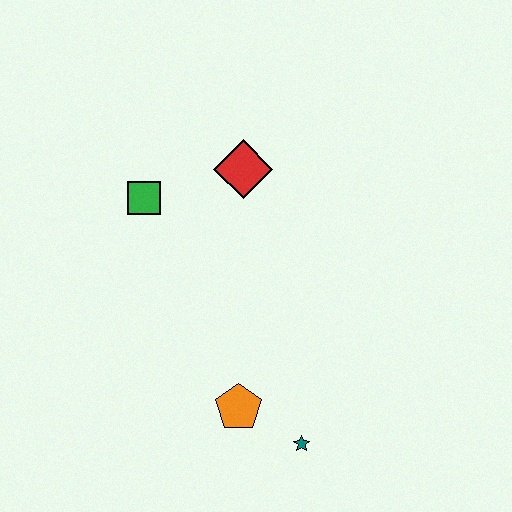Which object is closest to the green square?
The red diamond is closest to the green square.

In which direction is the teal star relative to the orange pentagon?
The teal star is to the right of the orange pentagon.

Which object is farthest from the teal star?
The green square is farthest from the teal star.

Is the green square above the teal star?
Yes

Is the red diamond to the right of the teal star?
No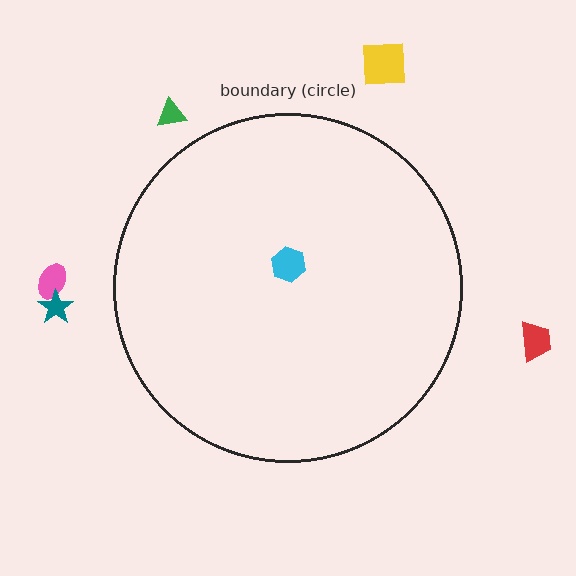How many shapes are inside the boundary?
1 inside, 5 outside.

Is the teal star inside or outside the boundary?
Outside.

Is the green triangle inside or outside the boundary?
Outside.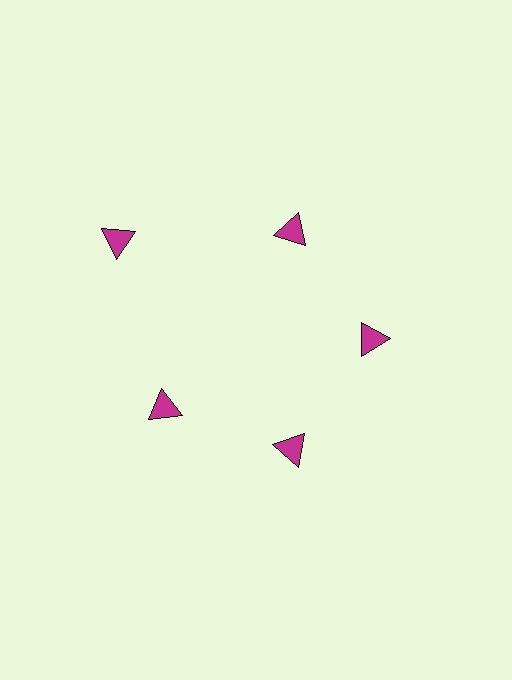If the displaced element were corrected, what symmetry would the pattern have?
It would have 5-fold rotational symmetry — the pattern would map onto itself every 72 degrees.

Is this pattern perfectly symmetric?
No. The 5 magenta triangles are arranged in a ring, but one element near the 10 o'clock position is pushed outward from the center, breaking the 5-fold rotational symmetry.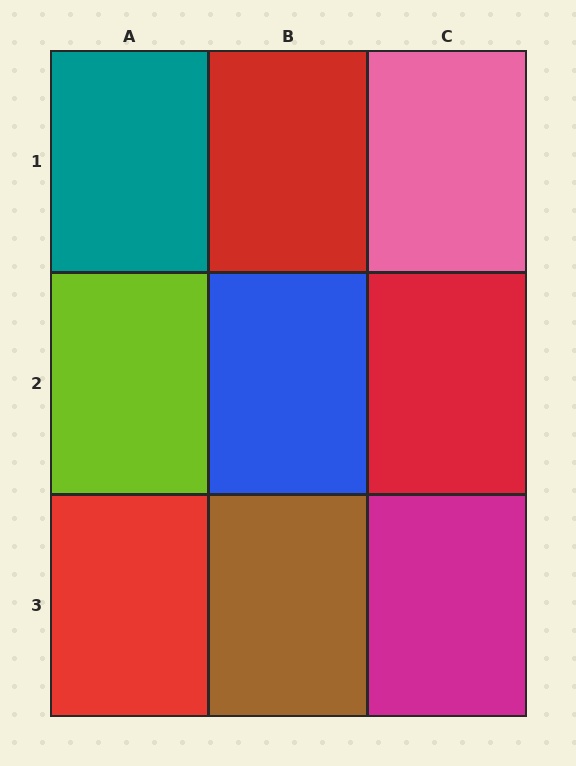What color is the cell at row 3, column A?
Red.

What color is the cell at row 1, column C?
Pink.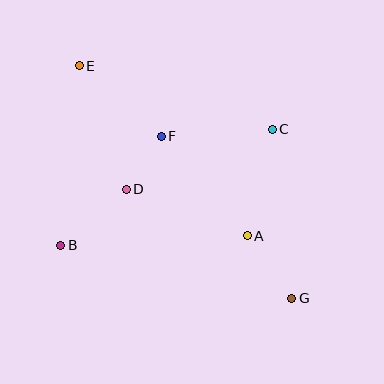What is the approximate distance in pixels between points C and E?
The distance between C and E is approximately 204 pixels.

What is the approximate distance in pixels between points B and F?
The distance between B and F is approximately 148 pixels.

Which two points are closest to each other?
Points D and F are closest to each other.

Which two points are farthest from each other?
Points E and G are farthest from each other.